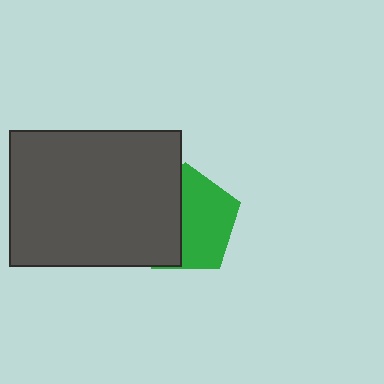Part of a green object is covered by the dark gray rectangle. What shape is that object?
It is a pentagon.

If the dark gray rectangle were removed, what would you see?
You would see the complete green pentagon.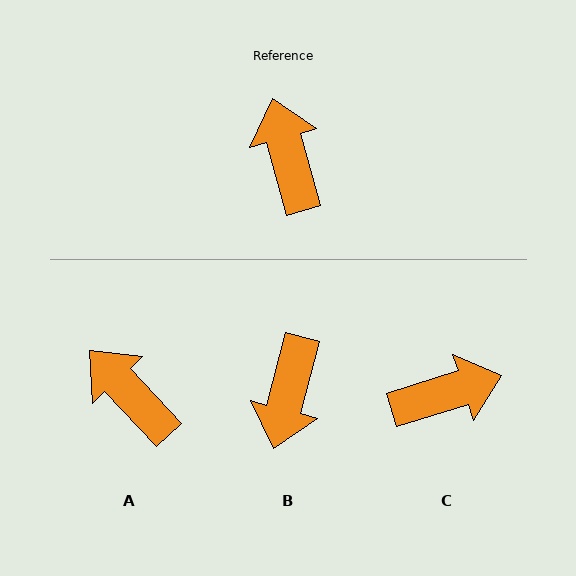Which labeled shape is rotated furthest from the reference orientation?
B, about 150 degrees away.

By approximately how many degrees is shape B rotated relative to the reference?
Approximately 150 degrees counter-clockwise.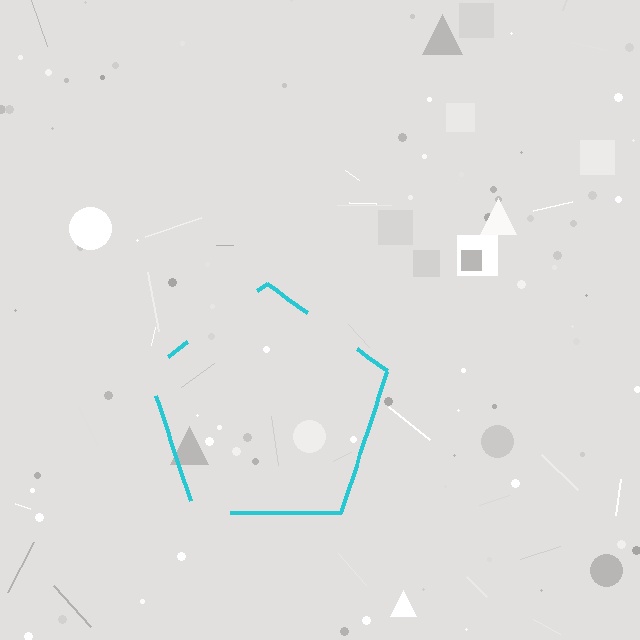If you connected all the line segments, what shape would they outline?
They would outline a pentagon.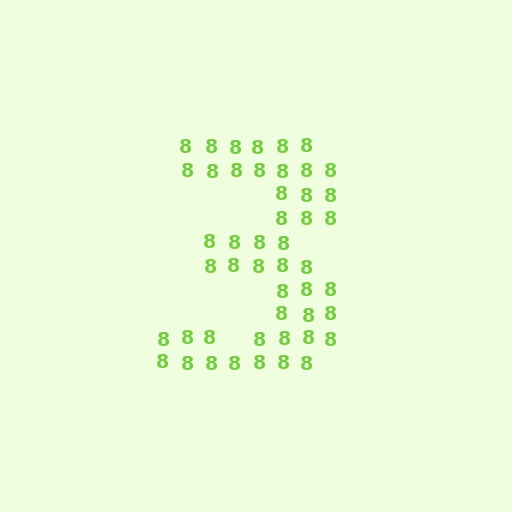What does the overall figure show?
The overall figure shows the digit 3.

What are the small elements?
The small elements are digit 8's.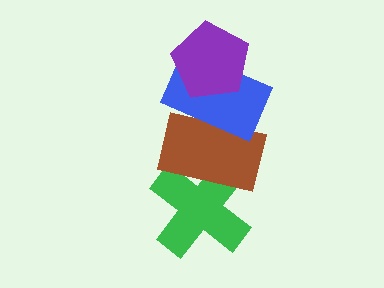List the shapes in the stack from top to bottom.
From top to bottom: the purple pentagon, the blue rectangle, the brown rectangle, the green cross.